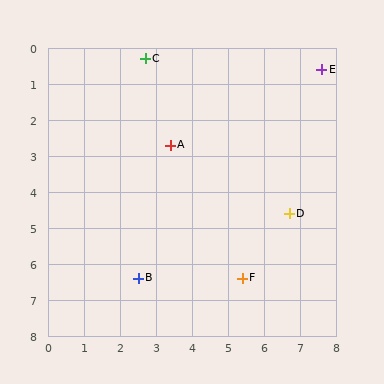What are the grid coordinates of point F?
Point F is at approximately (5.4, 6.4).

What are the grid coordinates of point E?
Point E is at approximately (7.6, 0.6).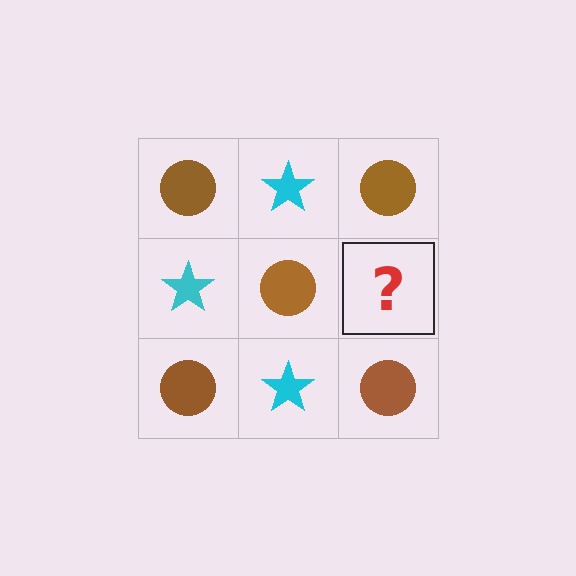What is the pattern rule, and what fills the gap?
The rule is that it alternates brown circle and cyan star in a checkerboard pattern. The gap should be filled with a cyan star.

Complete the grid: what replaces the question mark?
The question mark should be replaced with a cyan star.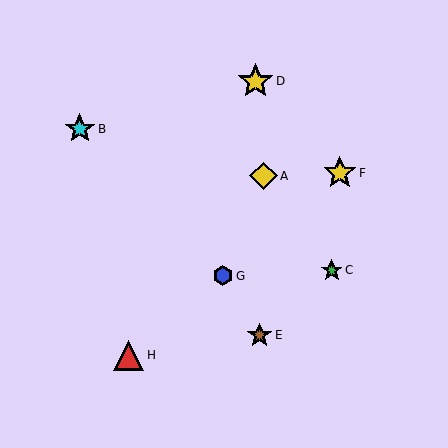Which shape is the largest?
The yellow star (labeled D) is the largest.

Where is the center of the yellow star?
The center of the yellow star is at (340, 173).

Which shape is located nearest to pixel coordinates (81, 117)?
The cyan star (labeled B) at (80, 129) is nearest to that location.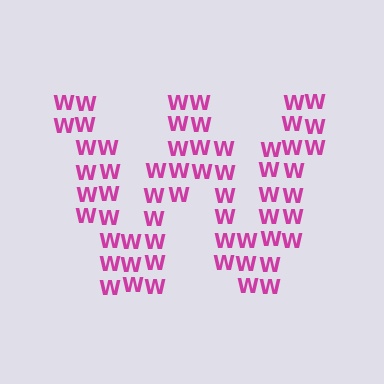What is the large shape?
The large shape is the letter W.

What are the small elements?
The small elements are letter W's.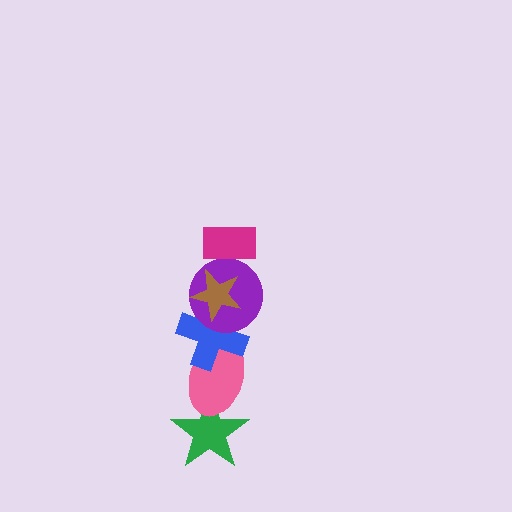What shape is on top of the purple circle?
The brown star is on top of the purple circle.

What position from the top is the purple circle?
The purple circle is 3rd from the top.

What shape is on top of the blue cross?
The purple circle is on top of the blue cross.